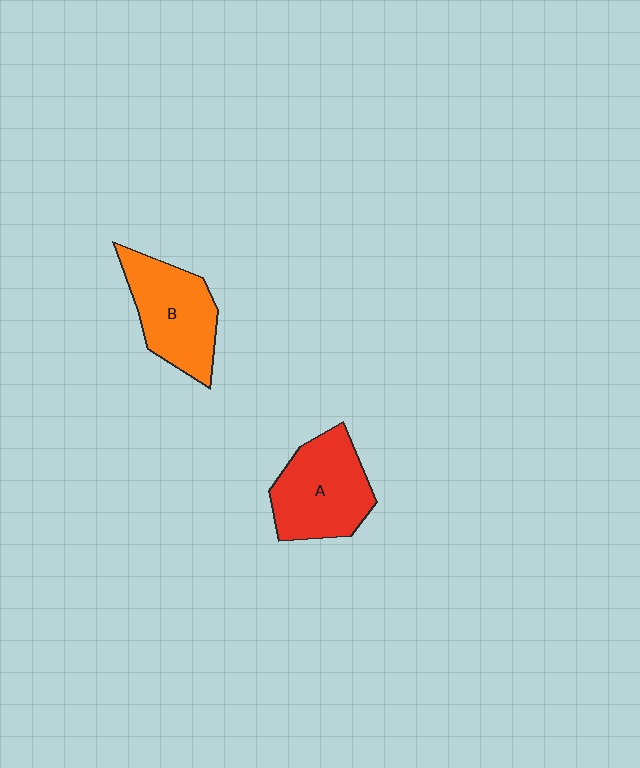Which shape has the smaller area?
Shape B (orange).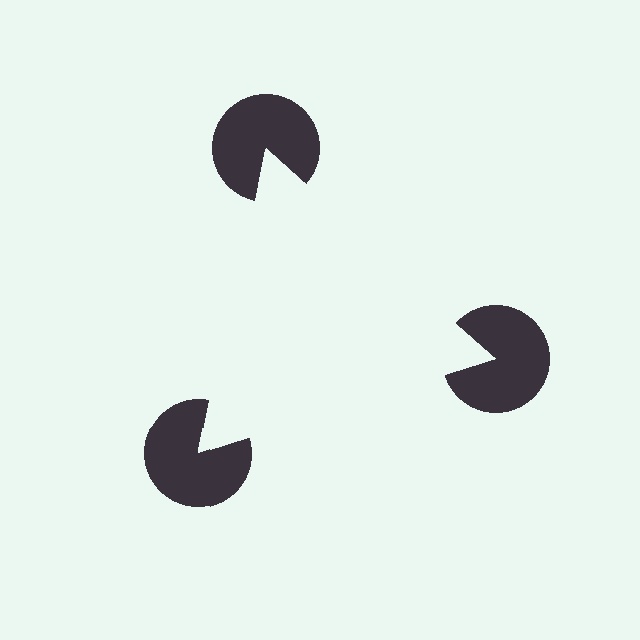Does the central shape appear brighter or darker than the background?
It typically appears slightly brighter than the background, even though no actual brightness change is drawn.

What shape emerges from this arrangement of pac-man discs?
An illusory triangle — its edges are inferred from the aligned wedge cuts in the pac-man discs, not physically drawn.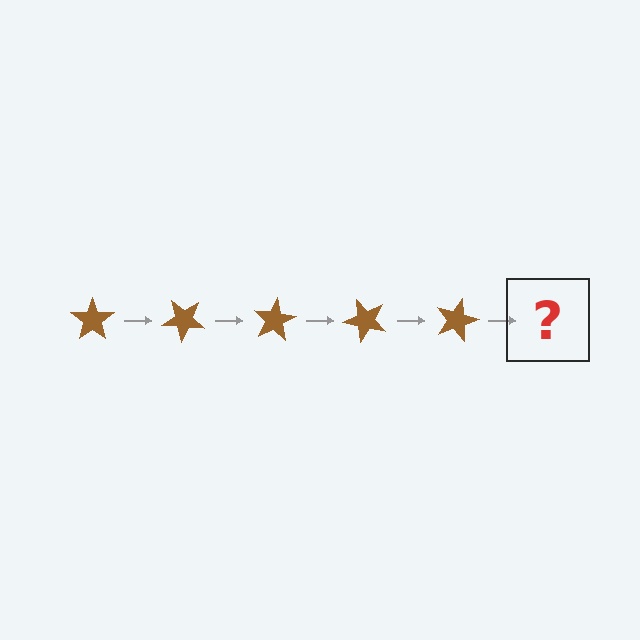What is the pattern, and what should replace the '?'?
The pattern is that the star rotates 40 degrees each step. The '?' should be a brown star rotated 200 degrees.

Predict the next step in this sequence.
The next step is a brown star rotated 200 degrees.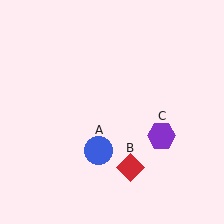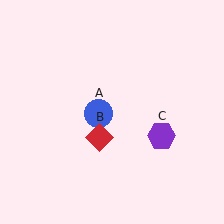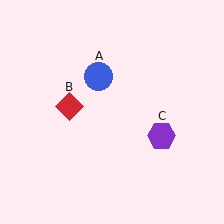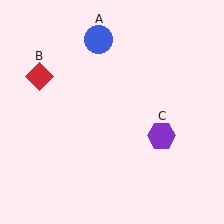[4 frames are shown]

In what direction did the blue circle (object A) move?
The blue circle (object A) moved up.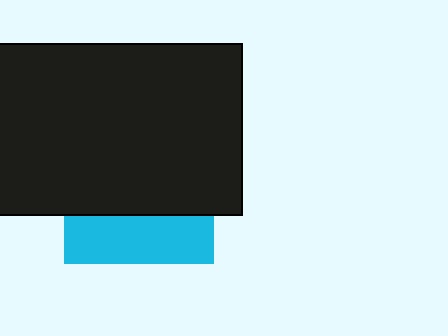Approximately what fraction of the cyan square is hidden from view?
Roughly 68% of the cyan square is hidden behind the black rectangle.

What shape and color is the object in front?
The object in front is a black rectangle.